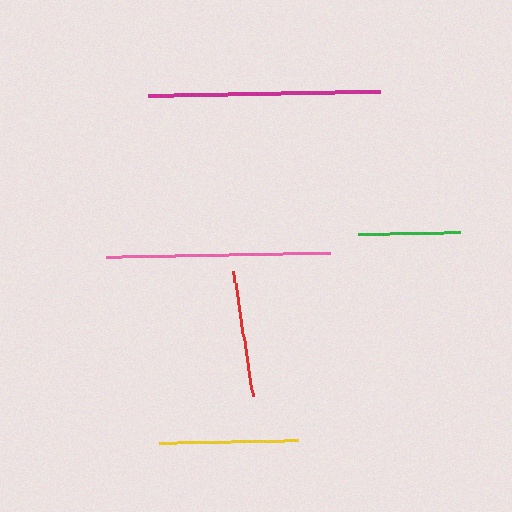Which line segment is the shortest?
The green line is the shortest at approximately 101 pixels.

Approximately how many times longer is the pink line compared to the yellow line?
The pink line is approximately 1.6 times the length of the yellow line.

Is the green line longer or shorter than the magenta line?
The magenta line is longer than the green line.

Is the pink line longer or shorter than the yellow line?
The pink line is longer than the yellow line.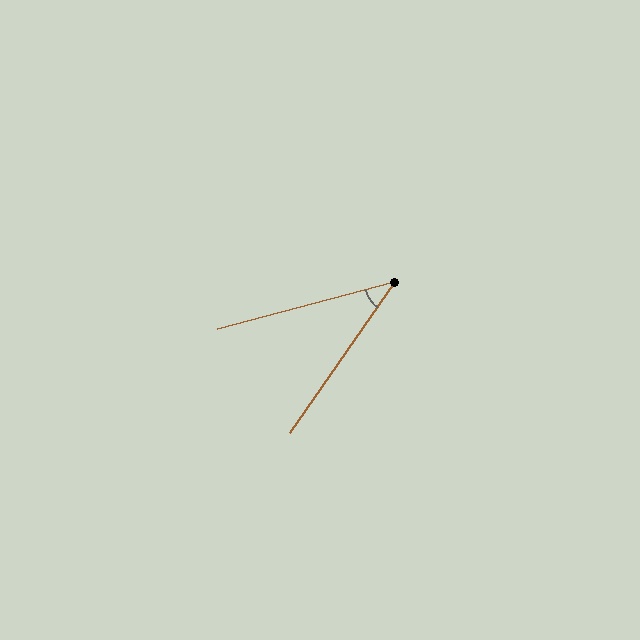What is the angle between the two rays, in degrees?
Approximately 40 degrees.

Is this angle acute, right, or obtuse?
It is acute.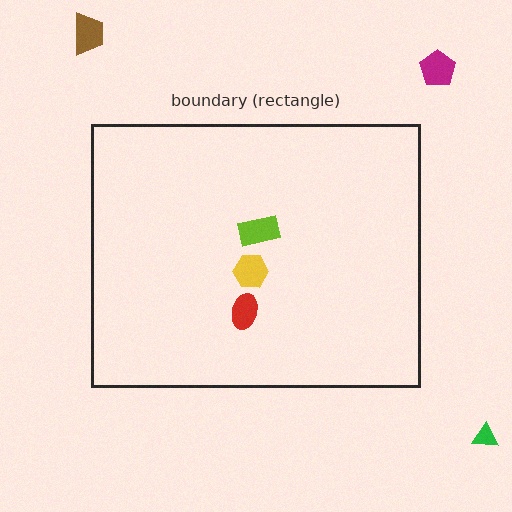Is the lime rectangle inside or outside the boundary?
Inside.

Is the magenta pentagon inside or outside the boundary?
Outside.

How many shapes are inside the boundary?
3 inside, 3 outside.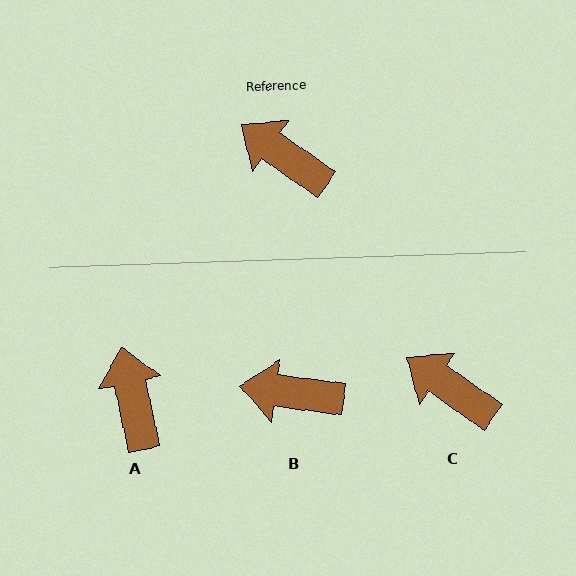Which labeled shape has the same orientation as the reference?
C.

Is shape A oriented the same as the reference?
No, it is off by about 43 degrees.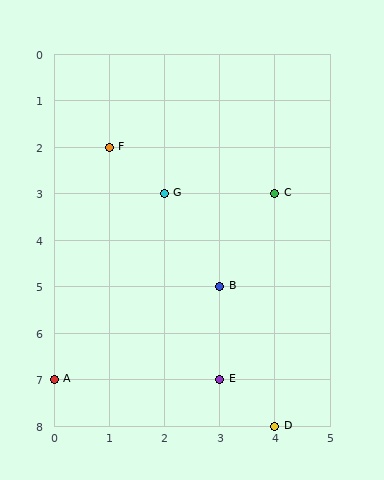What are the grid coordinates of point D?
Point D is at grid coordinates (4, 8).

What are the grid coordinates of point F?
Point F is at grid coordinates (1, 2).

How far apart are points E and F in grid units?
Points E and F are 2 columns and 5 rows apart (about 5.4 grid units diagonally).